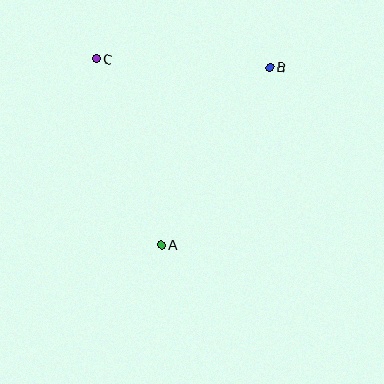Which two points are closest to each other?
Points B and C are closest to each other.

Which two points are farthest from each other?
Points A and B are farthest from each other.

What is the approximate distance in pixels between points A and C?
The distance between A and C is approximately 197 pixels.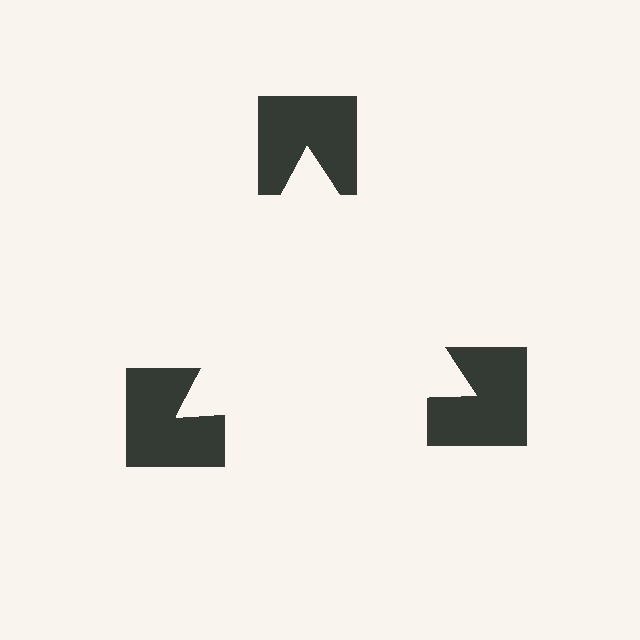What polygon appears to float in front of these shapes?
An illusory triangle — its edges are inferred from the aligned wedge cuts in the notched squares, not physically drawn.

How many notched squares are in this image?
There are 3 — one at each vertex of the illusory triangle.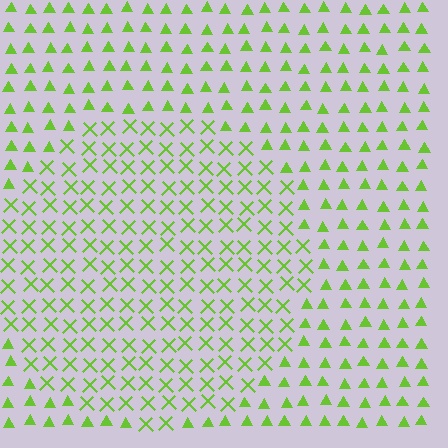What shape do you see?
I see a circle.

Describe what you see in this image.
The image is filled with small lime elements arranged in a uniform grid. A circle-shaped region contains X marks, while the surrounding area contains triangles. The boundary is defined purely by the change in element shape.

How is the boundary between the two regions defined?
The boundary is defined by a change in element shape: X marks inside vs. triangles outside. All elements share the same color and spacing.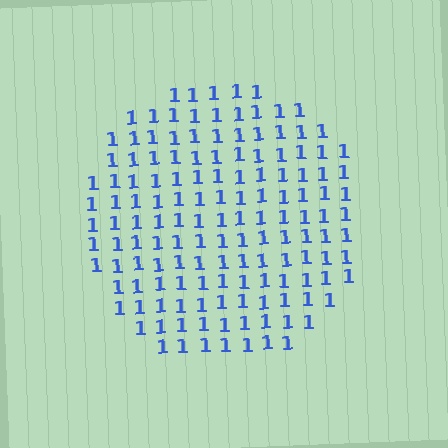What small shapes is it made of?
It is made of small digit 1's.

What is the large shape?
The large shape is a circle.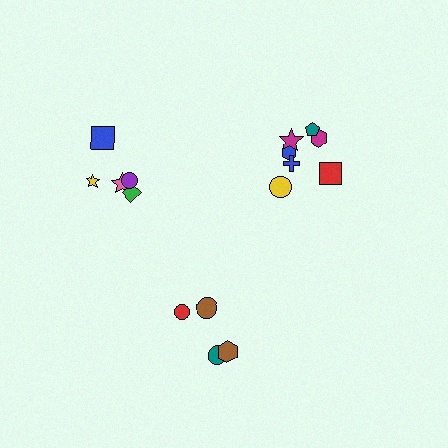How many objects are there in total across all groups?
There are 16 objects.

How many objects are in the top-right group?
There are 7 objects.